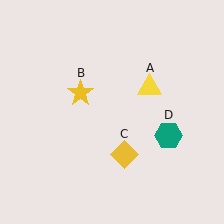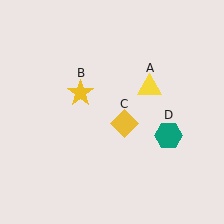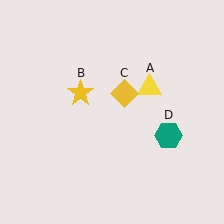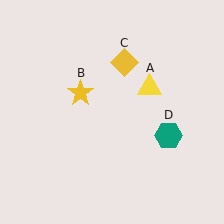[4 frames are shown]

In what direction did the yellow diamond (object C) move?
The yellow diamond (object C) moved up.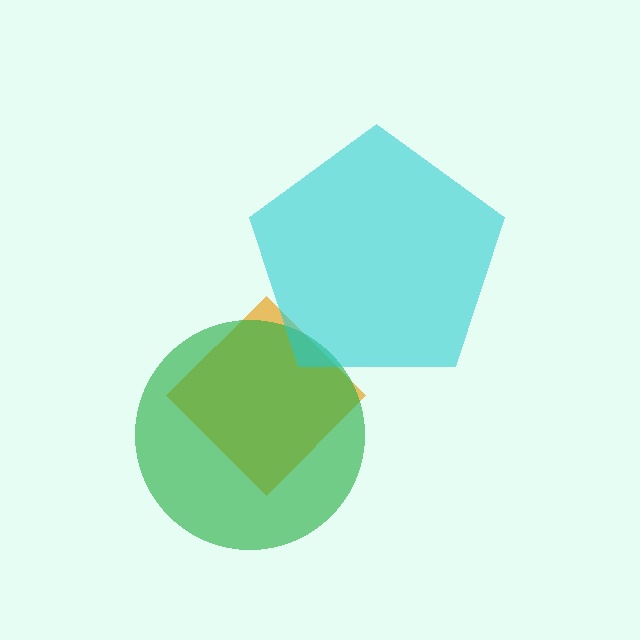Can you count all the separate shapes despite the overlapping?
Yes, there are 3 separate shapes.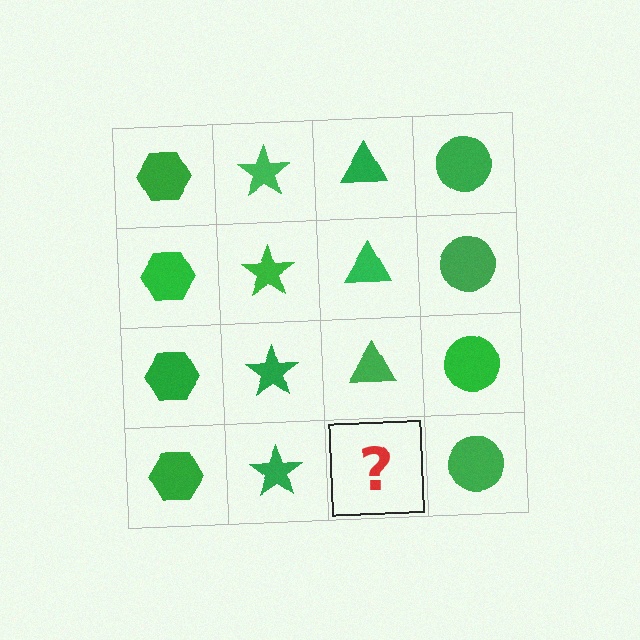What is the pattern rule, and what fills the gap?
The rule is that each column has a consistent shape. The gap should be filled with a green triangle.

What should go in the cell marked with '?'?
The missing cell should contain a green triangle.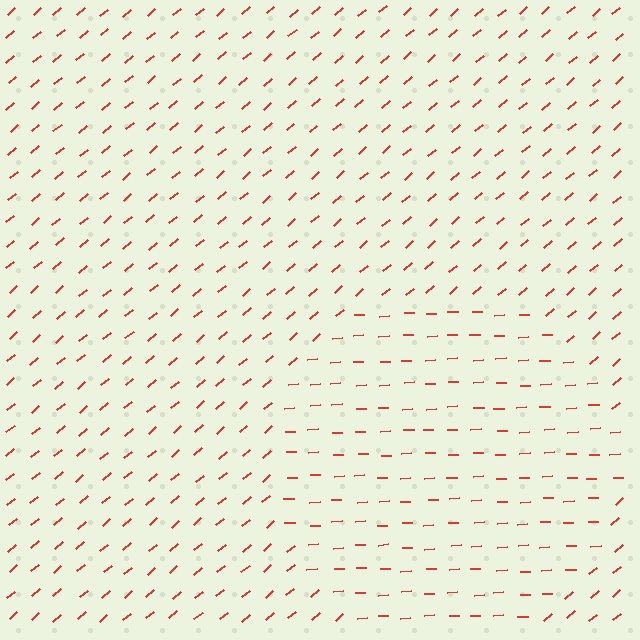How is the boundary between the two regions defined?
The boundary is defined purely by a change in line orientation (approximately 37 degrees difference). All lines are the same color and thickness.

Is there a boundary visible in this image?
Yes, there is a texture boundary formed by a change in line orientation.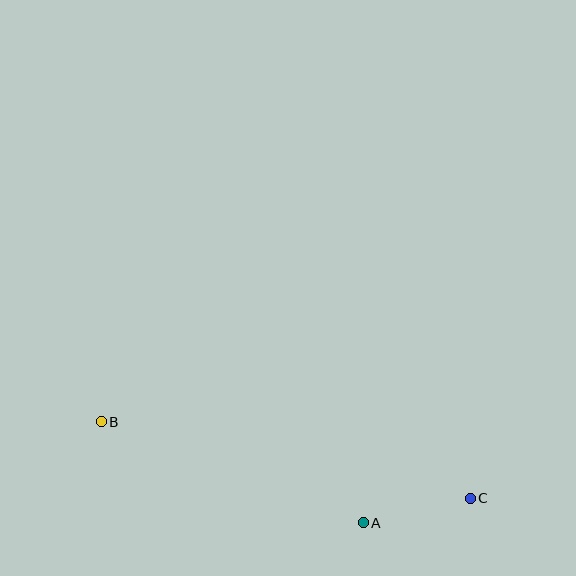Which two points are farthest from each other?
Points B and C are farthest from each other.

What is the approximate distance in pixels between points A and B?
The distance between A and B is approximately 281 pixels.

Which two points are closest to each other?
Points A and C are closest to each other.